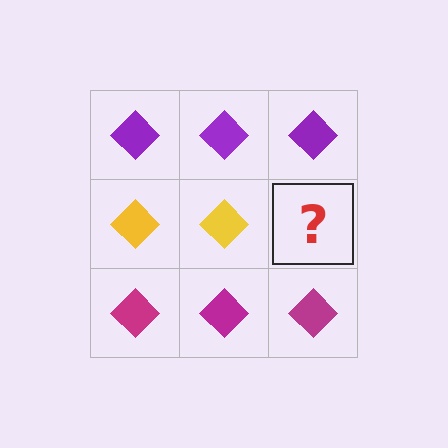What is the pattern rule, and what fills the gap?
The rule is that each row has a consistent color. The gap should be filled with a yellow diamond.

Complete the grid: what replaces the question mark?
The question mark should be replaced with a yellow diamond.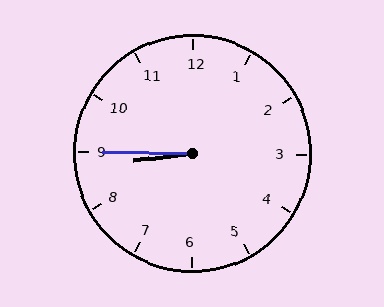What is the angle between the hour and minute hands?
Approximately 8 degrees.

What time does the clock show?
8:45.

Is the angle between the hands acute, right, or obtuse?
It is acute.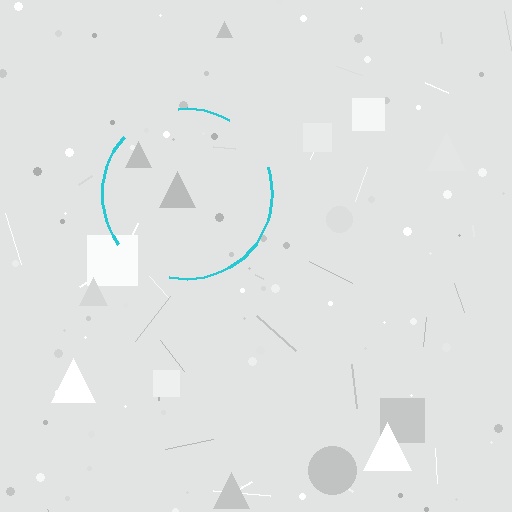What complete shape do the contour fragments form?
The contour fragments form a circle.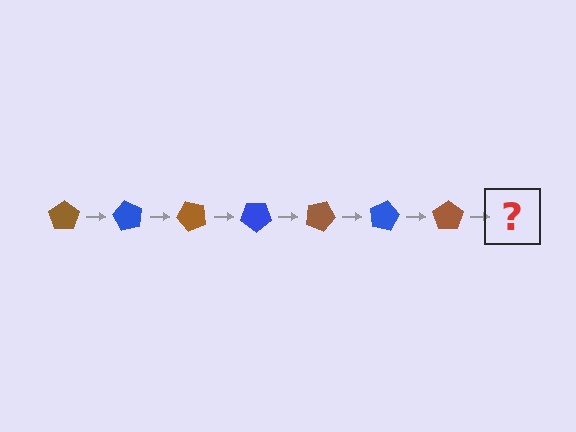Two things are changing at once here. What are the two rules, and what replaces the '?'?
The two rules are that it rotates 60 degrees each step and the color cycles through brown and blue. The '?' should be a blue pentagon, rotated 420 degrees from the start.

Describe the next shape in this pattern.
It should be a blue pentagon, rotated 420 degrees from the start.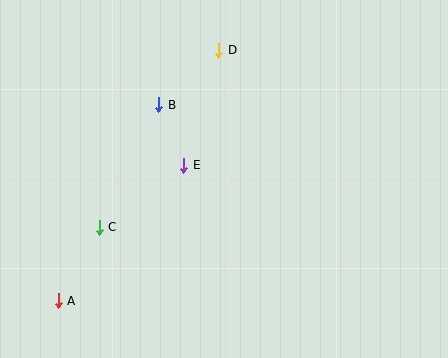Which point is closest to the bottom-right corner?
Point E is closest to the bottom-right corner.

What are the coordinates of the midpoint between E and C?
The midpoint between E and C is at (141, 196).